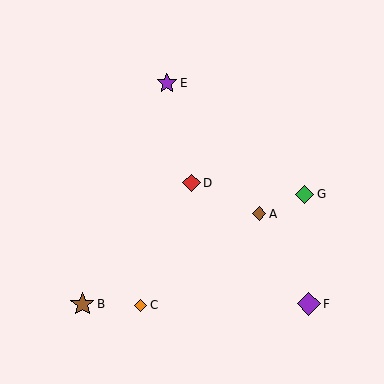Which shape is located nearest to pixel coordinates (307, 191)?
The green diamond (labeled G) at (304, 194) is nearest to that location.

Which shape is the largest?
The brown star (labeled B) is the largest.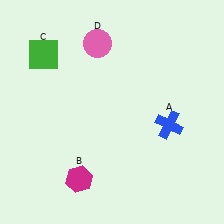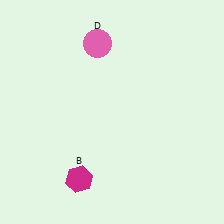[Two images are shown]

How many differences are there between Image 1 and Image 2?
There are 2 differences between the two images.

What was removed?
The green square (C), the blue cross (A) were removed in Image 2.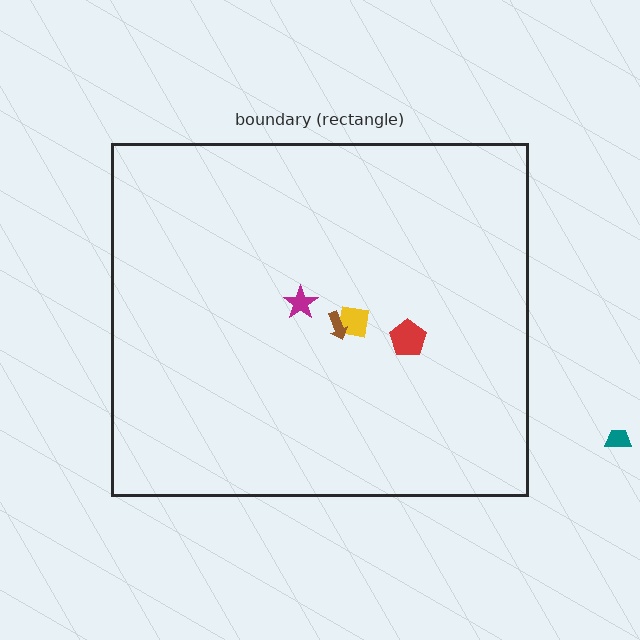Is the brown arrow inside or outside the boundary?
Inside.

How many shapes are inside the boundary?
4 inside, 1 outside.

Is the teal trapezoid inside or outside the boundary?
Outside.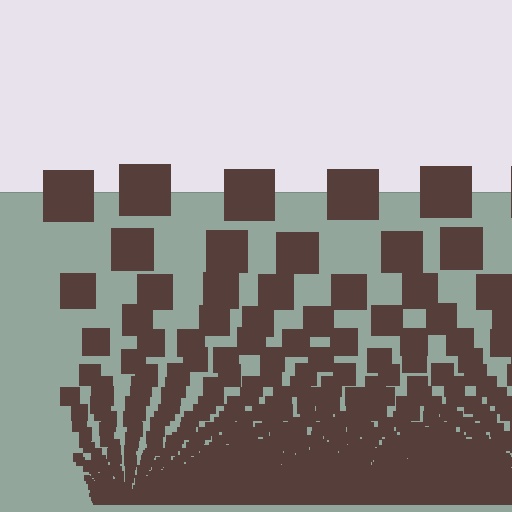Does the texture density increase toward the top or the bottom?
Density increases toward the bottom.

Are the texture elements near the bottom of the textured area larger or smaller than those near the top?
Smaller. The gradient is inverted — elements near the bottom are smaller and denser.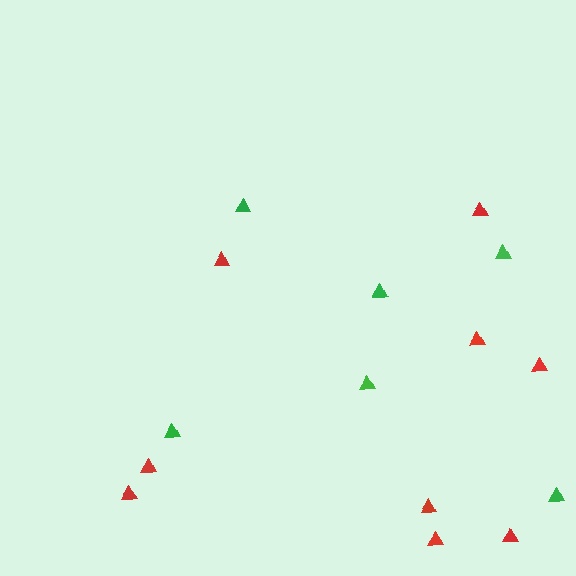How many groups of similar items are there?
There are 2 groups: one group of red triangles (9) and one group of green triangles (6).